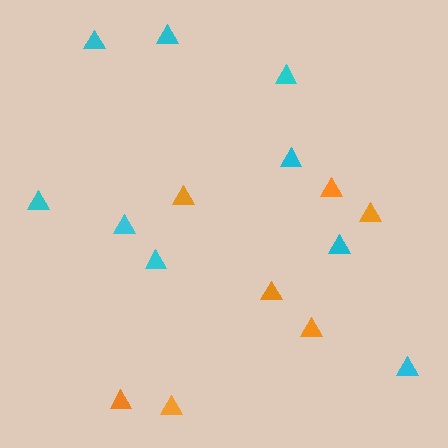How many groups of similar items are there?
There are 2 groups: one group of orange triangles (7) and one group of cyan triangles (9).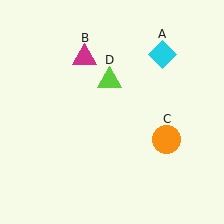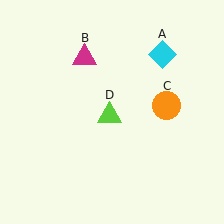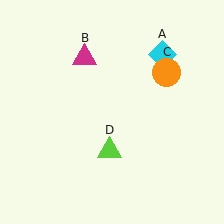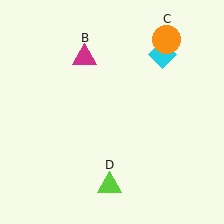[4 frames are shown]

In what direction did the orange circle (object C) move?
The orange circle (object C) moved up.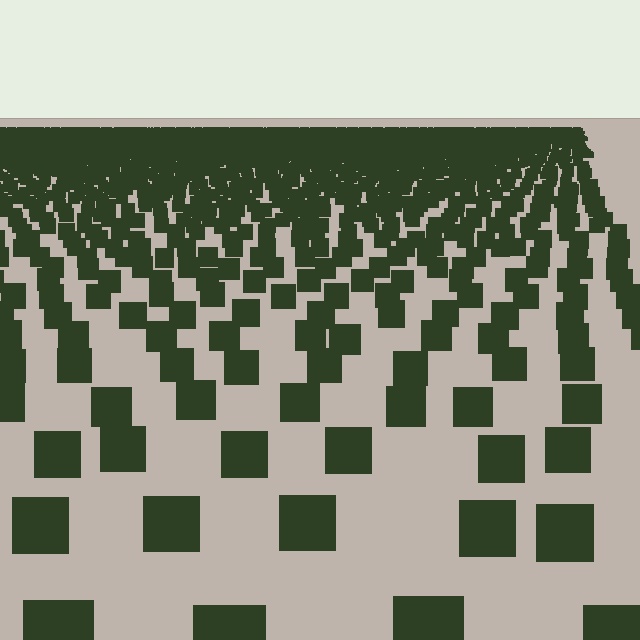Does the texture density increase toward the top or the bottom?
Density increases toward the top.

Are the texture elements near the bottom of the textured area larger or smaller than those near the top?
Larger. Near the bottom, elements are closer to the viewer and appear at a bigger on-screen size.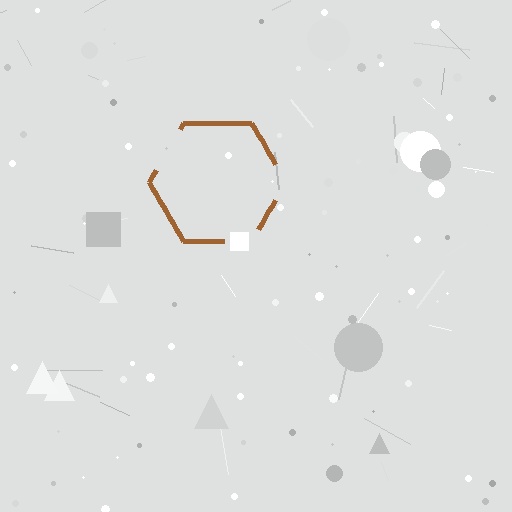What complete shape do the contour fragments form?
The contour fragments form a hexagon.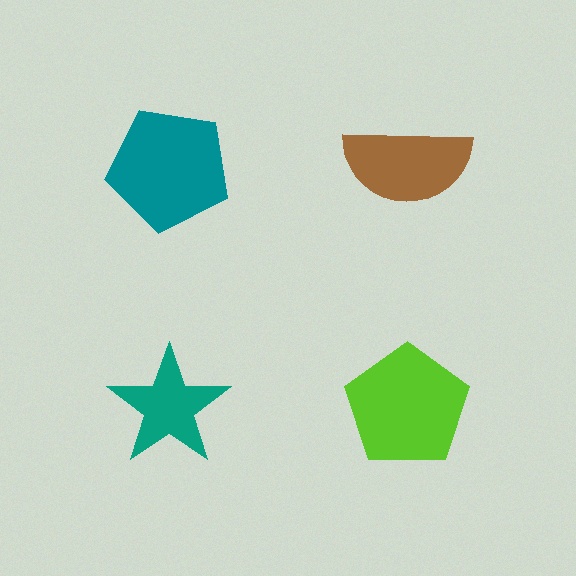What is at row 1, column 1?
A teal pentagon.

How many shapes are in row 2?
2 shapes.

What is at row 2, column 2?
A lime pentagon.